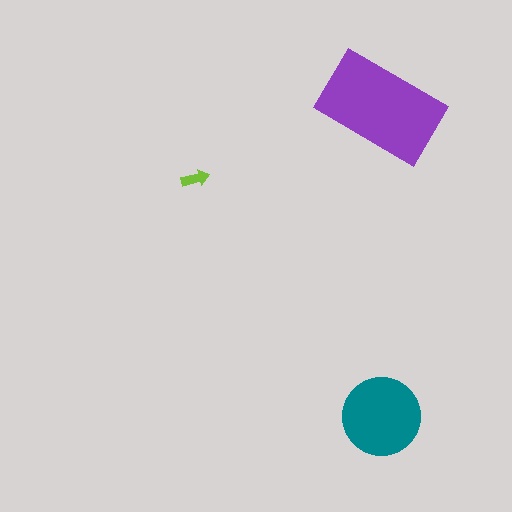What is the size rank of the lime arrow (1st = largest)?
3rd.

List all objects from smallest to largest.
The lime arrow, the teal circle, the purple rectangle.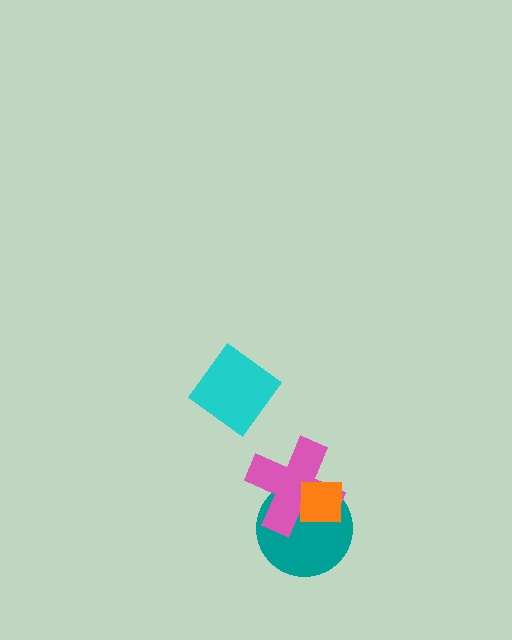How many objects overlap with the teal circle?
2 objects overlap with the teal circle.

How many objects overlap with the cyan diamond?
0 objects overlap with the cyan diamond.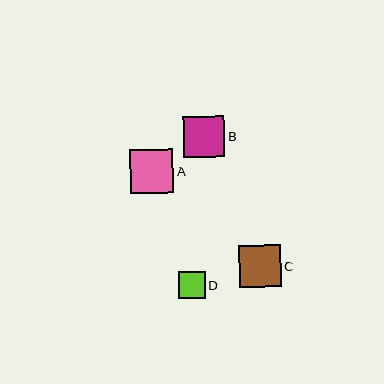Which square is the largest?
Square A is the largest with a size of approximately 44 pixels.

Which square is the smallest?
Square D is the smallest with a size of approximately 27 pixels.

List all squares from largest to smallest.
From largest to smallest: A, C, B, D.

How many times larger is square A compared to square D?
Square A is approximately 1.6 times the size of square D.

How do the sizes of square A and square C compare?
Square A and square C are approximately the same size.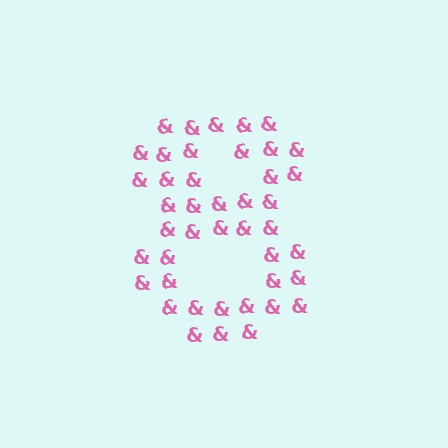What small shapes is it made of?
It is made of small ampersands.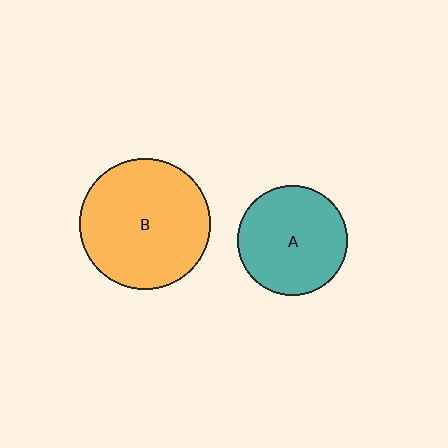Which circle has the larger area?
Circle B (orange).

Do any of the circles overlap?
No, none of the circles overlap.